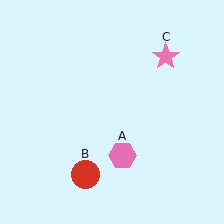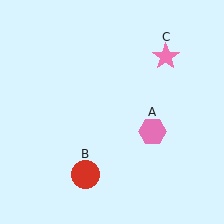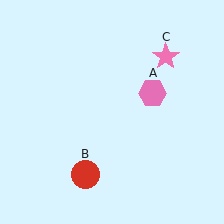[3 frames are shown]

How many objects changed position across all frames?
1 object changed position: pink hexagon (object A).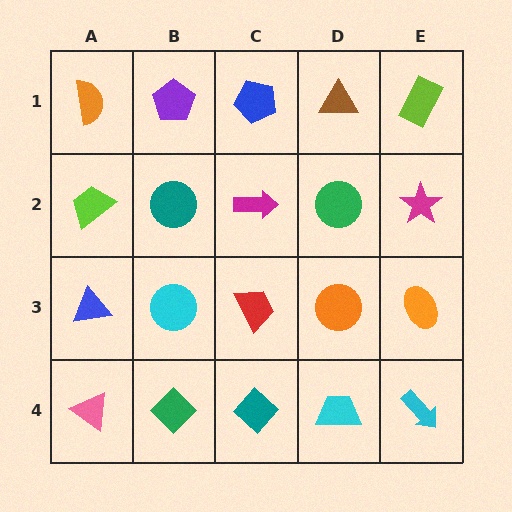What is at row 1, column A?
An orange semicircle.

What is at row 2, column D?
A green circle.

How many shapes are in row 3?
5 shapes.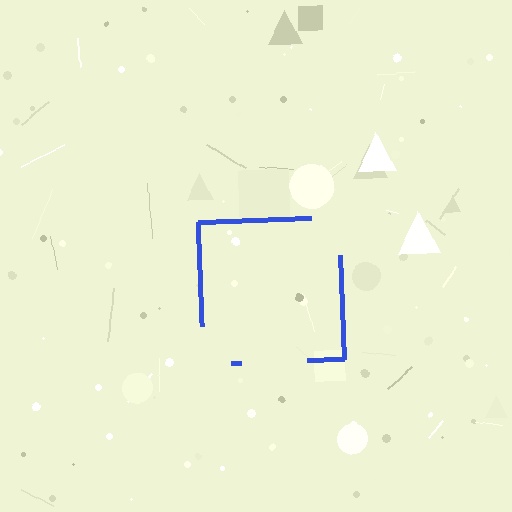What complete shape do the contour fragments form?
The contour fragments form a square.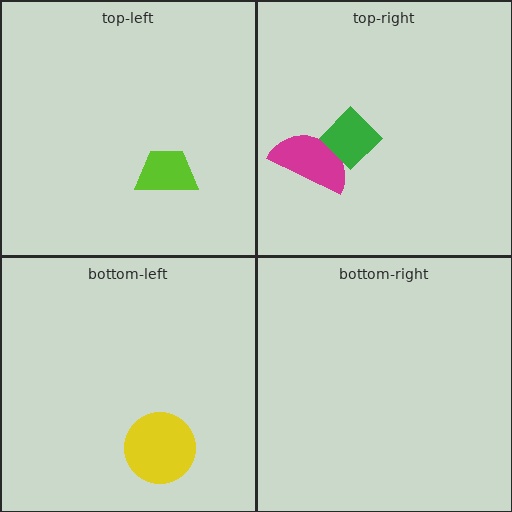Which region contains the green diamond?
The top-right region.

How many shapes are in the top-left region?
1.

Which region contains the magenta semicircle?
The top-right region.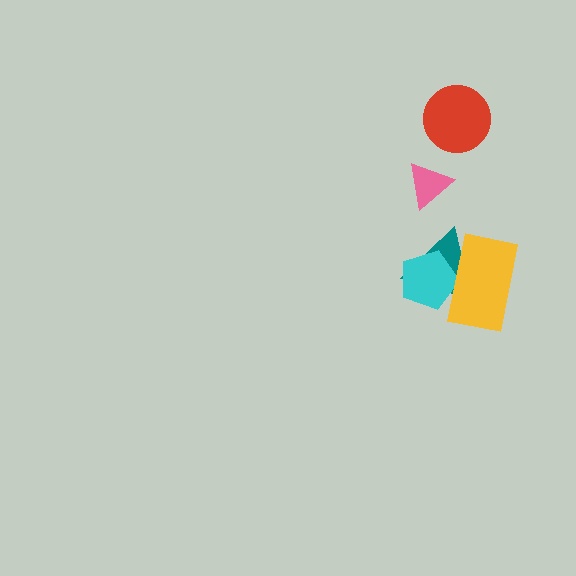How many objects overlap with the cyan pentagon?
2 objects overlap with the cyan pentagon.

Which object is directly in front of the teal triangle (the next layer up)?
The cyan pentagon is directly in front of the teal triangle.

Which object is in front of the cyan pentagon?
The yellow rectangle is in front of the cyan pentagon.